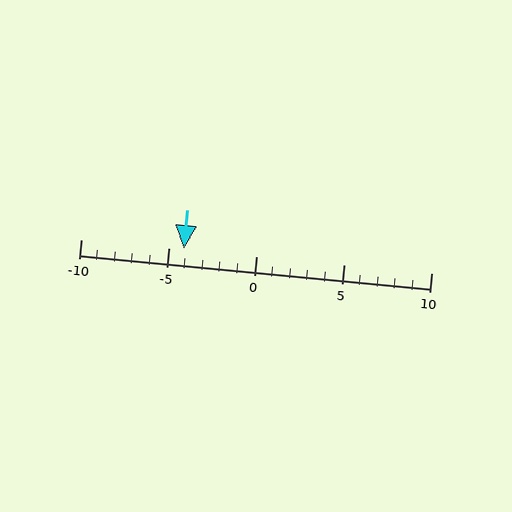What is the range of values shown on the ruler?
The ruler shows values from -10 to 10.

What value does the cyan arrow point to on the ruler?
The cyan arrow points to approximately -4.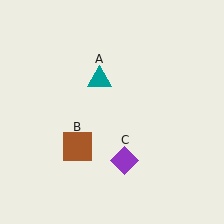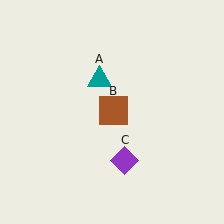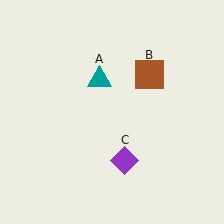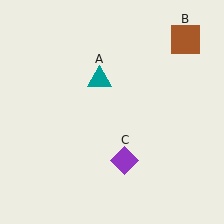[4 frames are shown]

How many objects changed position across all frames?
1 object changed position: brown square (object B).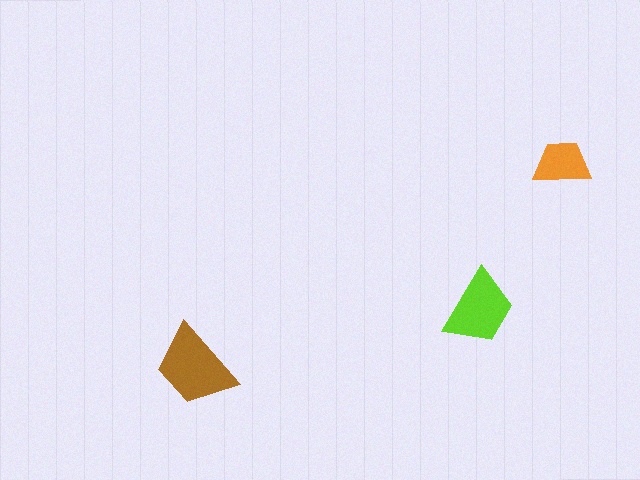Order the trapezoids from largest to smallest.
the brown one, the lime one, the orange one.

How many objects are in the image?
There are 3 objects in the image.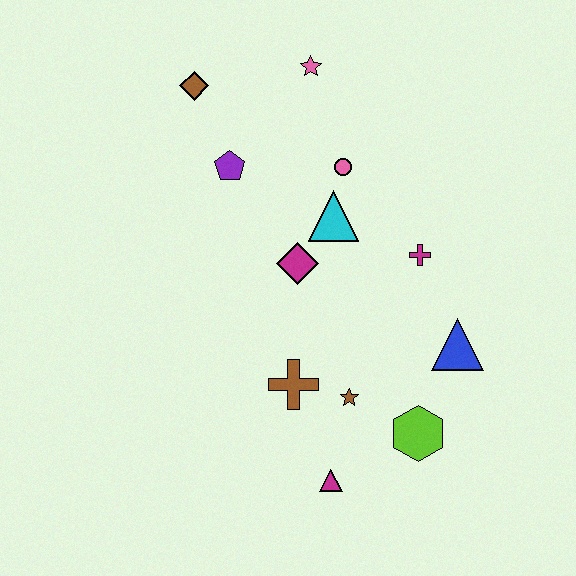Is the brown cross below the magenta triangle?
No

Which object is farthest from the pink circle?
The magenta triangle is farthest from the pink circle.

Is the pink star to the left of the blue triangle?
Yes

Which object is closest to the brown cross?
The brown star is closest to the brown cross.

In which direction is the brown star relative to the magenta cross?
The brown star is below the magenta cross.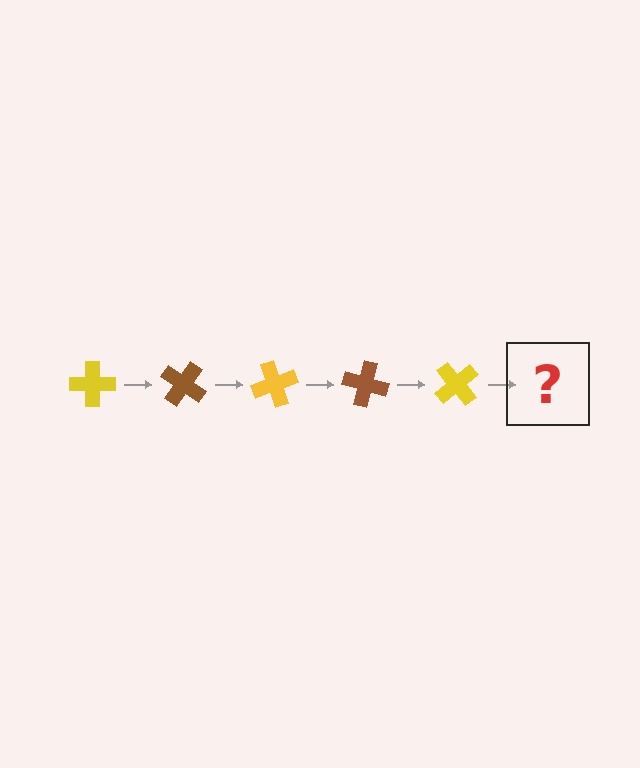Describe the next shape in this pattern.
It should be a brown cross, rotated 175 degrees from the start.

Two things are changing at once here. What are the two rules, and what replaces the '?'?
The two rules are that it rotates 35 degrees each step and the color cycles through yellow and brown. The '?' should be a brown cross, rotated 175 degrees from the start.